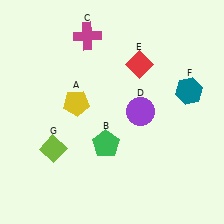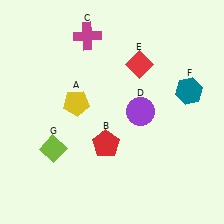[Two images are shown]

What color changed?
The pentagon (B) changed from green in Image 1 to red in Image 2.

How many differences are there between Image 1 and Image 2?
There is 1 difference between the two images.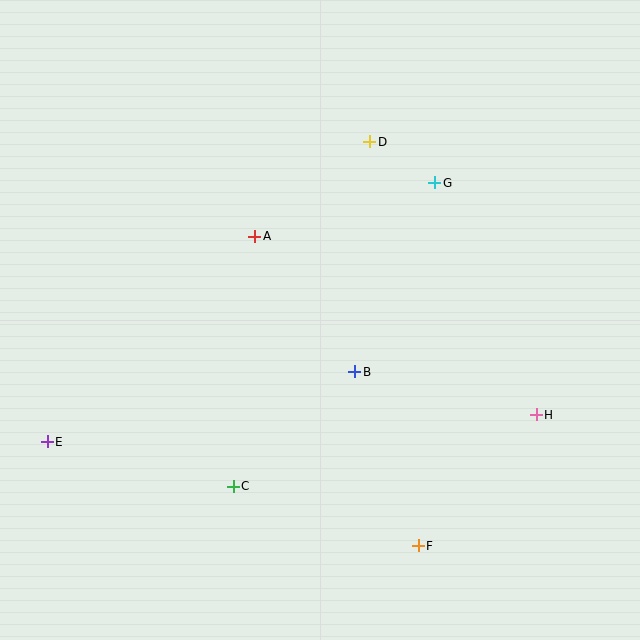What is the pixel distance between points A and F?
The distance between A and F is 350 pixels.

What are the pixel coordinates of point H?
Point H is at (536, 415).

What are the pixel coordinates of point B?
Point B is at (355, 372).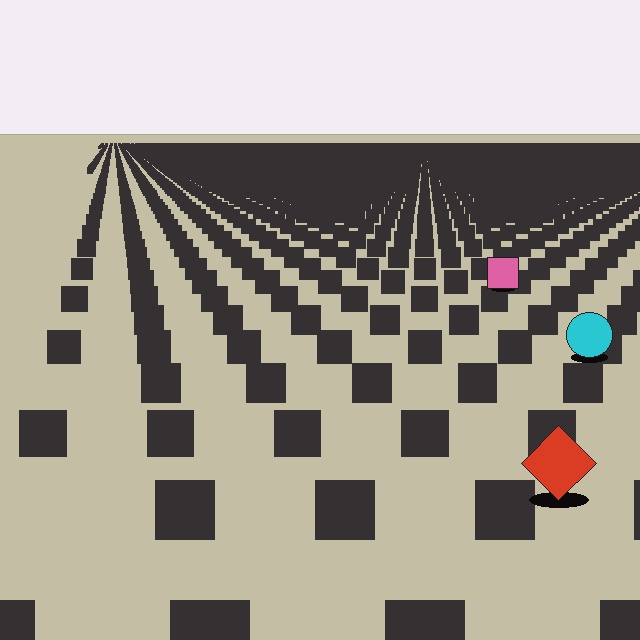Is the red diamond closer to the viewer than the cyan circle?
Yes. The red diamond is closer — you can tell from the texture gradient: the ground texture is coarser near it.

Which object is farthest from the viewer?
The pink square is farthest from the viewer. It appears smaller and the ground texture around it is denser.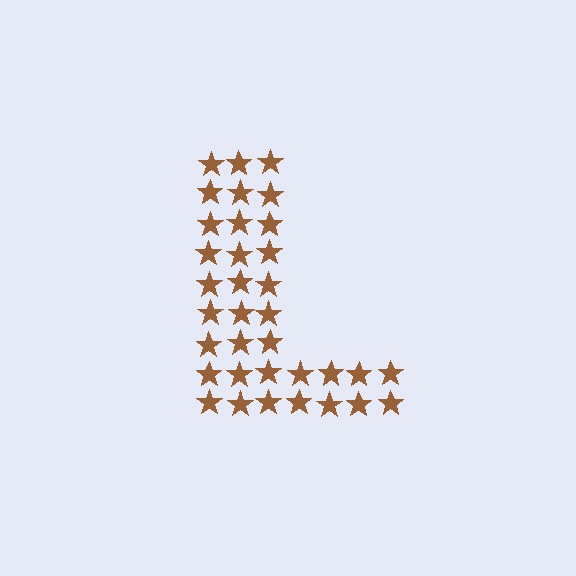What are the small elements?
The small elements are stars.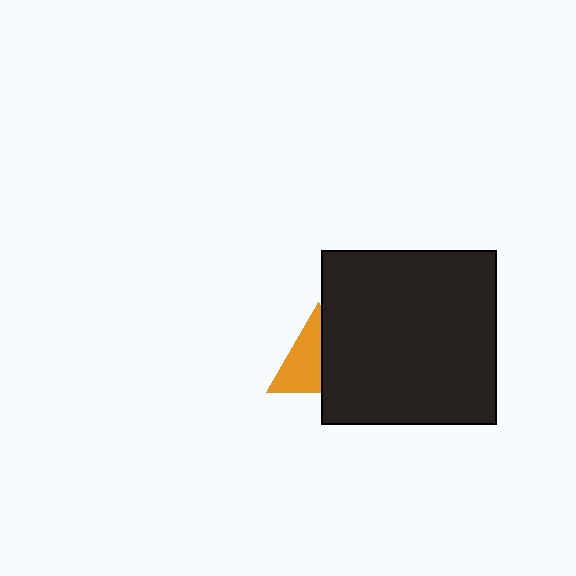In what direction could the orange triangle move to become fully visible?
The orange triangle could move left. That would shift it out from behind the black square entirely.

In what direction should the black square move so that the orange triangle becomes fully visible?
The black square should move right. That is the shortest direction to clear the overlap and leave the orange triangle fully visible.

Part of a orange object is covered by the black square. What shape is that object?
It is a triangle.